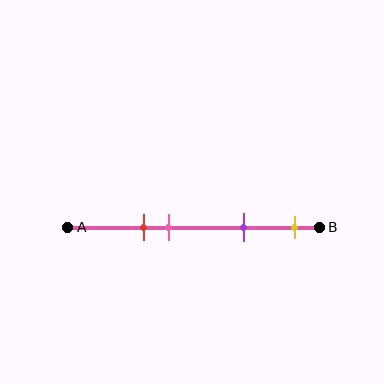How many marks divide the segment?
There are 4 marks dividing the segment.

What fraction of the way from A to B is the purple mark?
The purple mark is approximately 70% (0.7) of the way from A to B.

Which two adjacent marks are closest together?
The red and pink marks are the closest adjacent pair.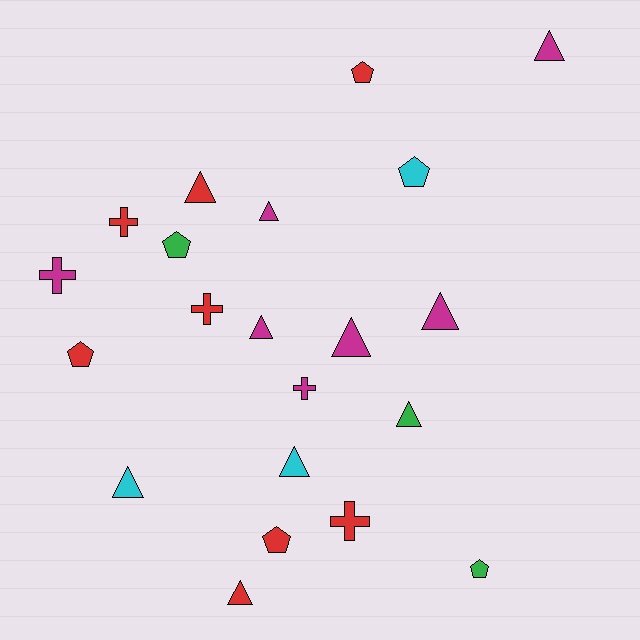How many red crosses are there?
There are 3 red crosses.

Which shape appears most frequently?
Triangle, with 10 objects.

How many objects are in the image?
There are 21 objects.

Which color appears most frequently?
Red, with 8 objects.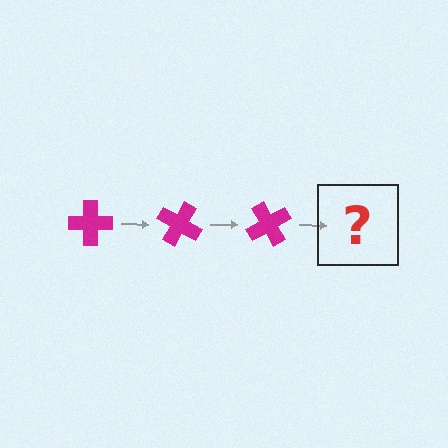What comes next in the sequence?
The next element should be a magenta cross rotated 90 degrees.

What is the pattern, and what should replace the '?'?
The pattern is that the cross rotates 30 degrees each step. The '?' should be a magenta cross rotated 90 degrees.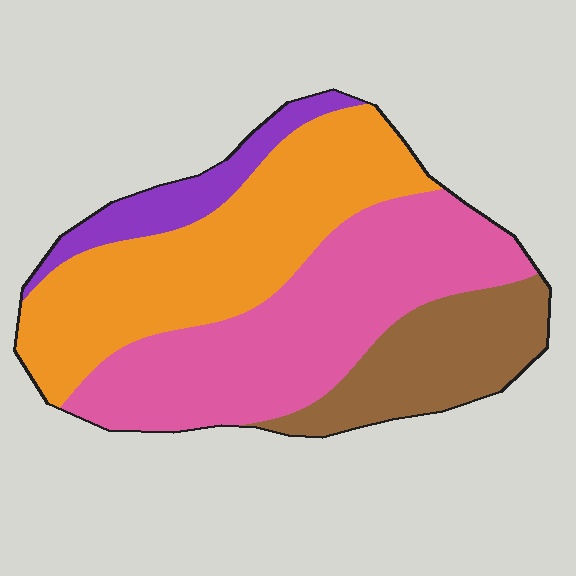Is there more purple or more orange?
Orange.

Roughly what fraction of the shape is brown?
Brown covers about 20% of the shape.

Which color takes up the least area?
Purple, at roughly 10%.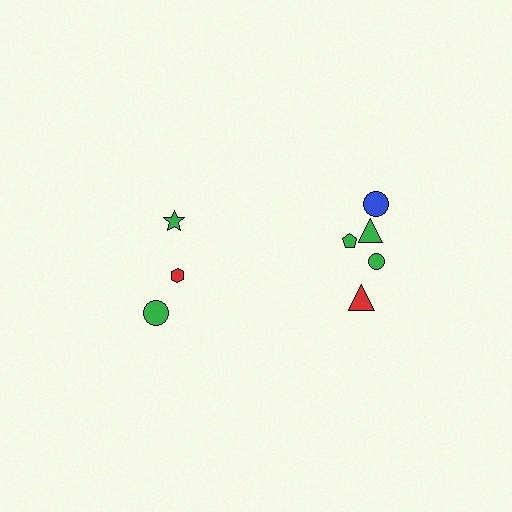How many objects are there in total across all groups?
There are 8 objects.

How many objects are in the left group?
There are 3 objects.